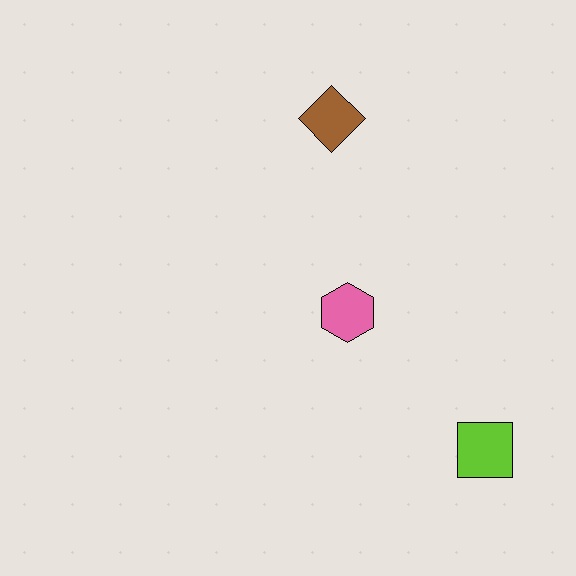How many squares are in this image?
There is 1 square.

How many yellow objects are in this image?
There are no yellow objects.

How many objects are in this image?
There are 3 objects.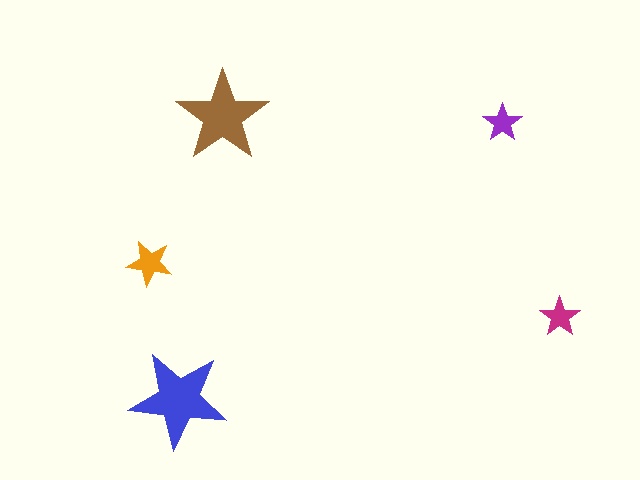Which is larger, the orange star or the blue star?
The blue one.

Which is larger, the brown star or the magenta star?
The brown one.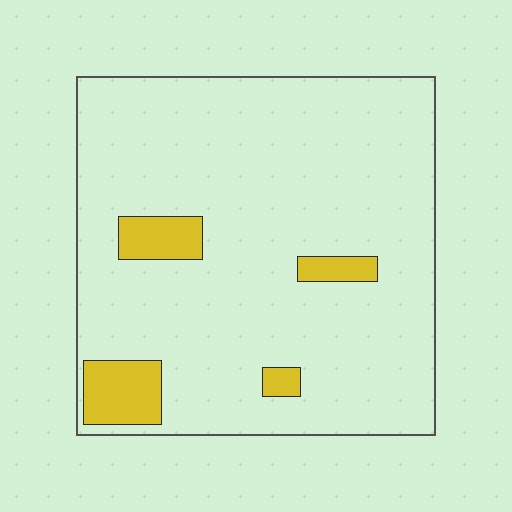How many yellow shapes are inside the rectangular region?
4.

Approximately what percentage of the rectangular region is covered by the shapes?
Approximately 10%.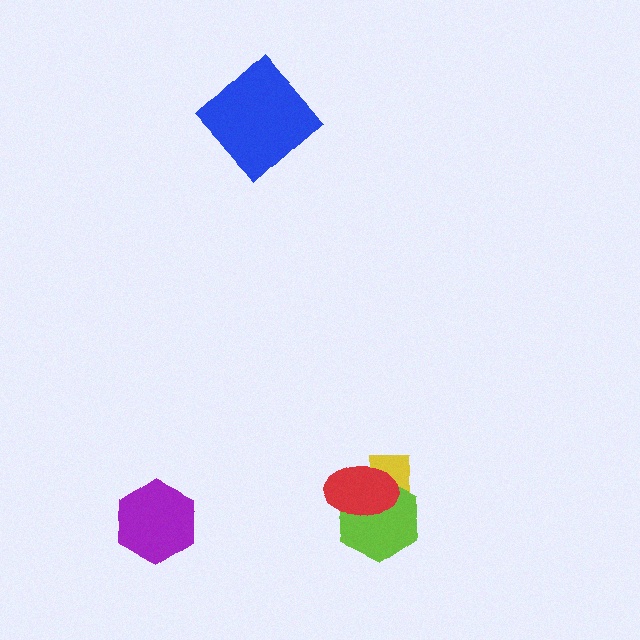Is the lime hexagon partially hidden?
Yes, it is partially covered by another shape.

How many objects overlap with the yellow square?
2 objects overlap with the yellow square.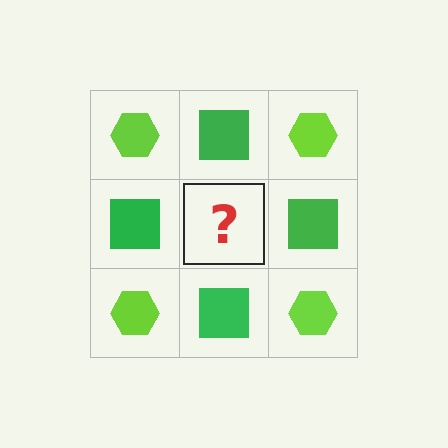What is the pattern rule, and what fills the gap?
The rule is that it alternates lime hexagon and green square in a checkerboard pattern. The gap should be filled with a lime hexagon.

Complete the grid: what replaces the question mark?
The question mark should be replaced with a lime hexagon.